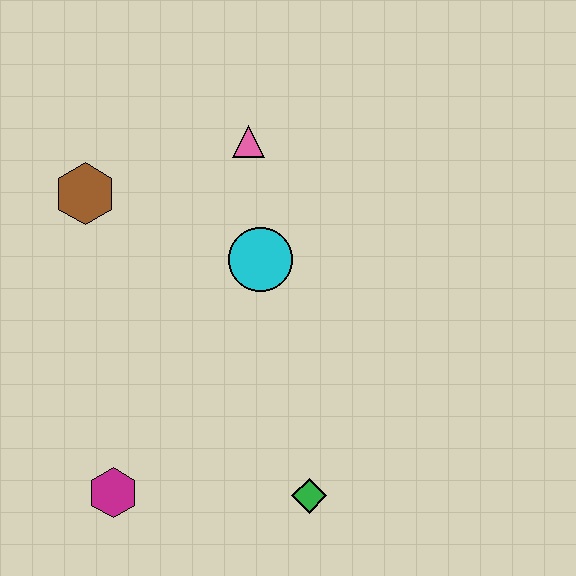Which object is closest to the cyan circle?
The pink triangle is closest to the cyan circle.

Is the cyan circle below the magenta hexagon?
No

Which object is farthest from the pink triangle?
The magenta hexagon is farthest from the pink triangle.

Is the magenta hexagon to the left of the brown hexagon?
No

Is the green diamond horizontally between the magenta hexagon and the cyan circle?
No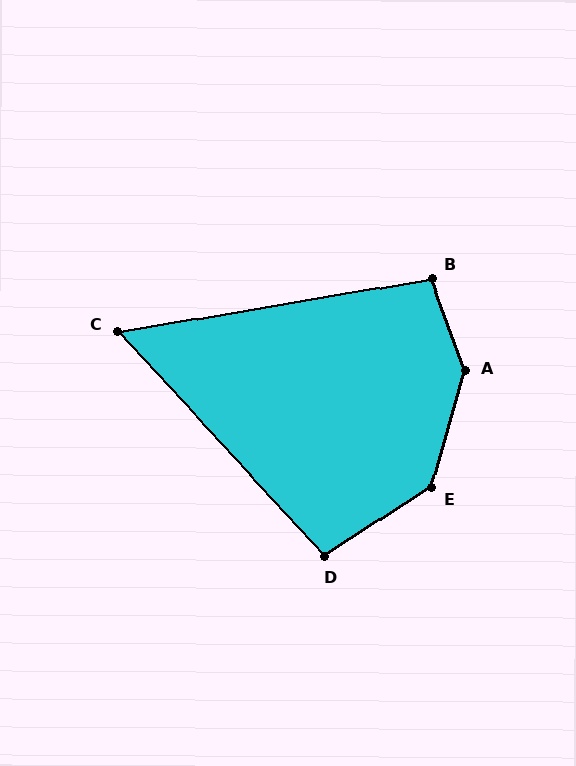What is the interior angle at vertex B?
Approximately 100 degrees (obtuse).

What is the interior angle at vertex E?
Approximately 139 degrees (obtuse).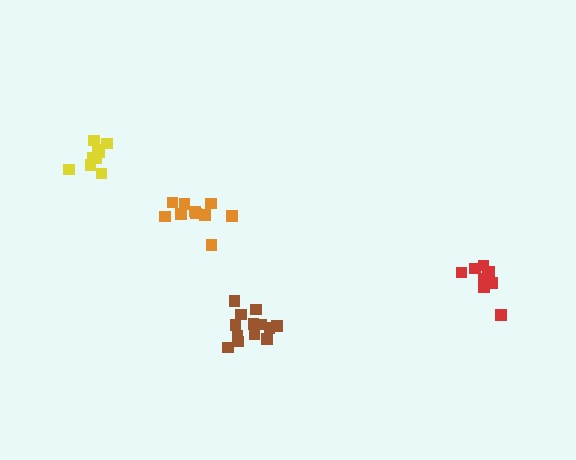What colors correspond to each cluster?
The clusters are colored: orange, yellow, red, brown.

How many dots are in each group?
Group 1: 10 dots, Group 2: 9 dots, Group 3: 11 dots, Group 4: 14 dots (44 total).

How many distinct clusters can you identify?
There are 4 distinct clusters.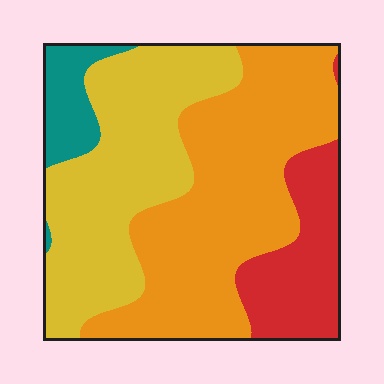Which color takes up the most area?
Orange, at roughly 40%.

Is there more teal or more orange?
Orange.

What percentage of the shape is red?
Red covers 16% of the shape.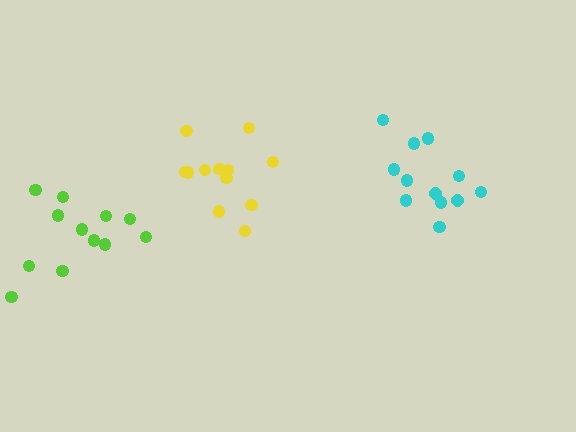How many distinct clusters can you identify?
There are 3 distinct clusters.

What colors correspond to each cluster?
The clusters are colored: lime, cyan, yellow.